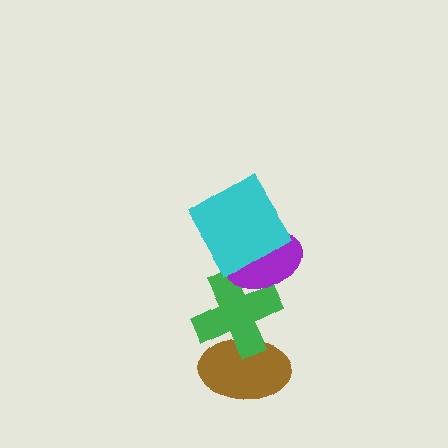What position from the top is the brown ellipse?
The brown ellipse is 4th from the top.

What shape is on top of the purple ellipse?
The cyan diamond is on top of the purple ellipse.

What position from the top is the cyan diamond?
The cyan diamond is 1st from the top.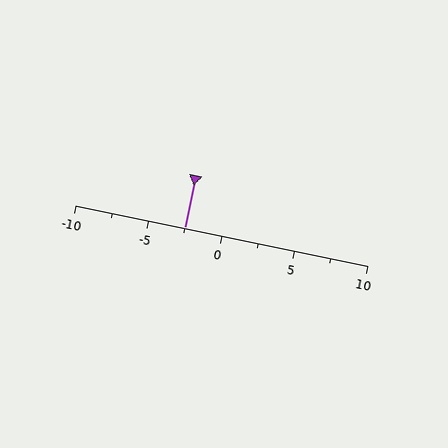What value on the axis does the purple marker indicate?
The marker indicates approximately -2.5.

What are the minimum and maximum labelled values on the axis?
The axis runs from -10 to 10.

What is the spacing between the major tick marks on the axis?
The major ticks are spaced 5 apart.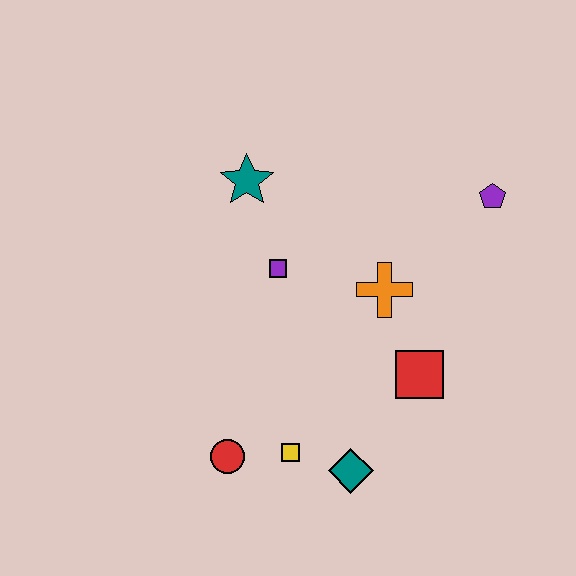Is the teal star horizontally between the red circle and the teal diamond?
Yes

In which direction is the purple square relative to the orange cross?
The purple square is to the left of the orange cross.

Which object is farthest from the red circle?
The purple pentagon is farthest from the red circle.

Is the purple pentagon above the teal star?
No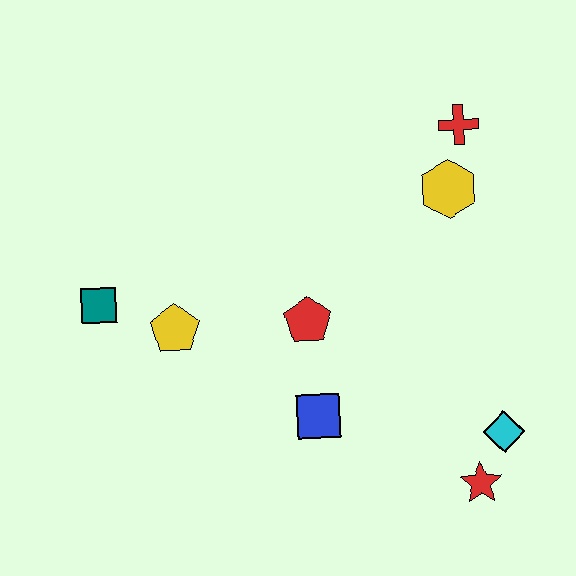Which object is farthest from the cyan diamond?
The teal square is farthest from the cyan diamond.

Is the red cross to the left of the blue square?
No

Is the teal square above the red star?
Yes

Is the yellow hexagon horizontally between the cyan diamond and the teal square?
Yes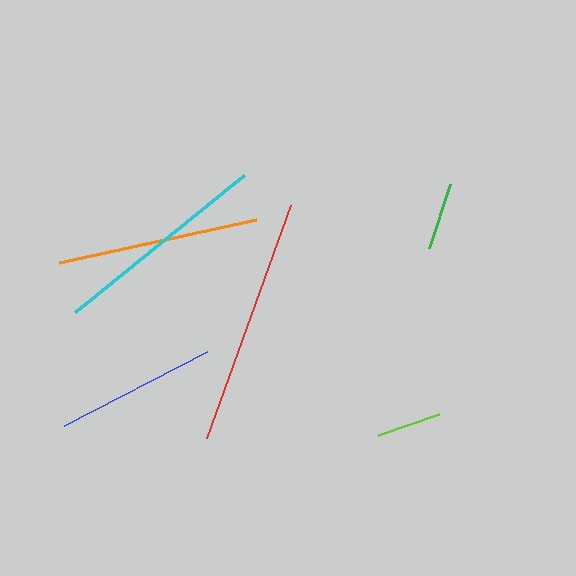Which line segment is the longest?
The red line is the longest at approximately 247 pixels.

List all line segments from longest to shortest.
From longest to shortest: red, cyan, orange, blue, green, lime.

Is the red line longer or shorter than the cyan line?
The red line is longer than the cyan line.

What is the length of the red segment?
The red segment is approximately 247 pixels long.